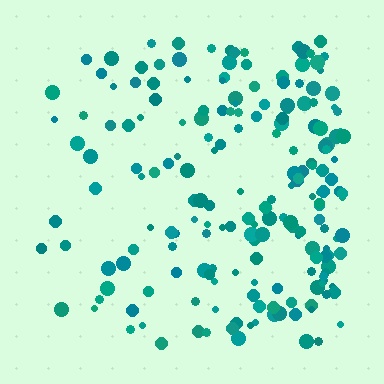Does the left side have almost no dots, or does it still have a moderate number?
Still a moderate number, just noticeably fewer than the right.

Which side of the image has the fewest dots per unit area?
The left.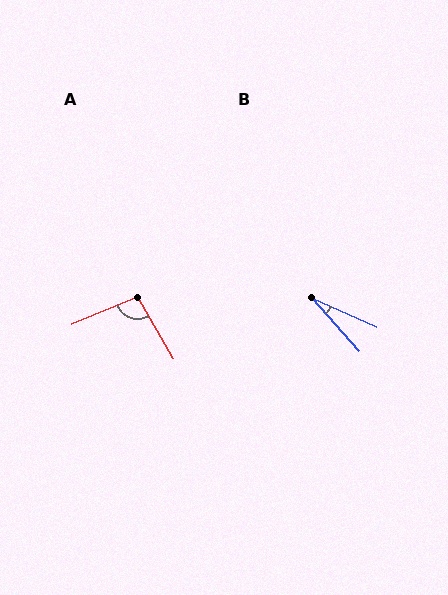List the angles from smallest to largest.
B (24°), A (98°).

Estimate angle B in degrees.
Approximately 24 degrees.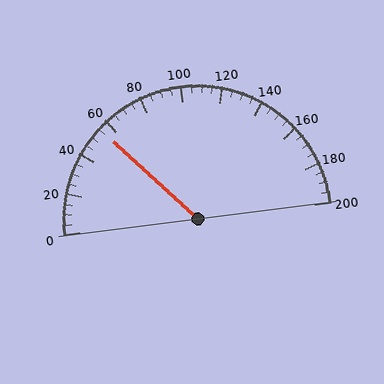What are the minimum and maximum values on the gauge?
The gauge ranges from 0 to 200.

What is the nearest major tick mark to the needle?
The nearest major tick mark is 60.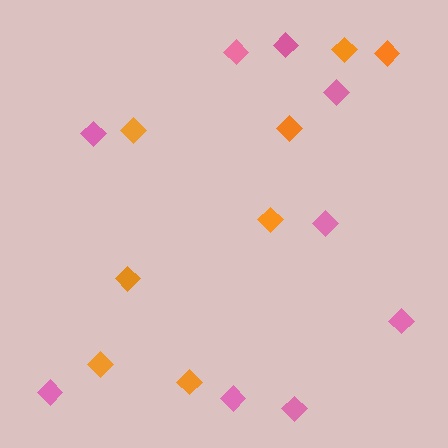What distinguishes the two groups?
There are 2 groups: one group of orange diamonds (8) and one group of pink diamonds (9).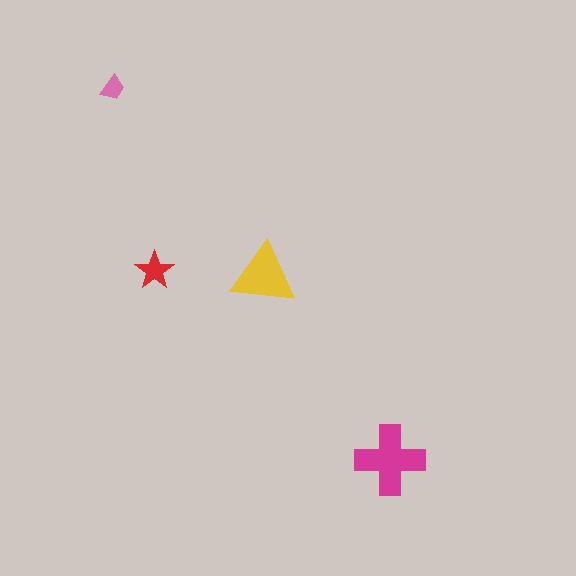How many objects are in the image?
There are 4 objects in the image.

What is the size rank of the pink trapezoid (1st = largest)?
4th.